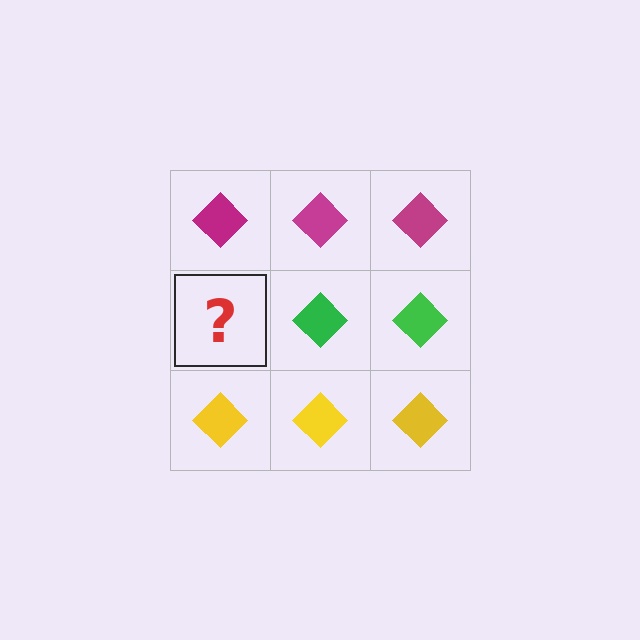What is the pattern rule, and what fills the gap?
The rule is that each row has a consistent color. The gap should be filled with a green diamond.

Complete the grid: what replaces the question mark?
The question mark should be replaced with a green diamond.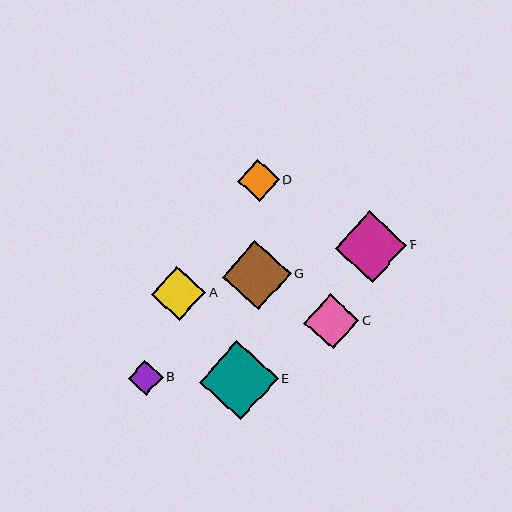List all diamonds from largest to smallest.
From largest to smallest: E, F, G, C, A, D, B.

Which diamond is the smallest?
Diamond B is the smallest with a size of approximately 35 pixels.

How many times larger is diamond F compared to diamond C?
Diamond F is approximately 1.3 times the size of diamond C.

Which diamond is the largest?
Diamond E is the largest with a size of approximately 79 pixels.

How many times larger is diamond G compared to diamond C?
Diamond G is approximately 1.3 times the size of diamond C.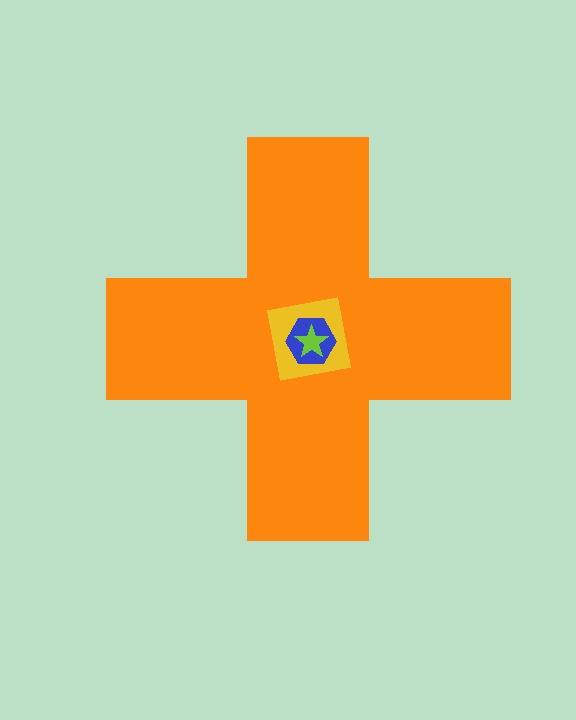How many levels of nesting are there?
4.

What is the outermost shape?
The orange cross.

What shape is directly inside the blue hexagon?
The lime star.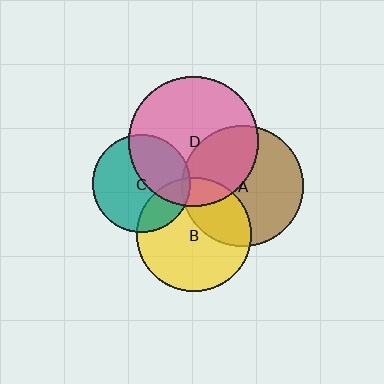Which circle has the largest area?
Circle D (pink).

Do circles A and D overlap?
Yes.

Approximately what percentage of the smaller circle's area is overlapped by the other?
Approximately 40%.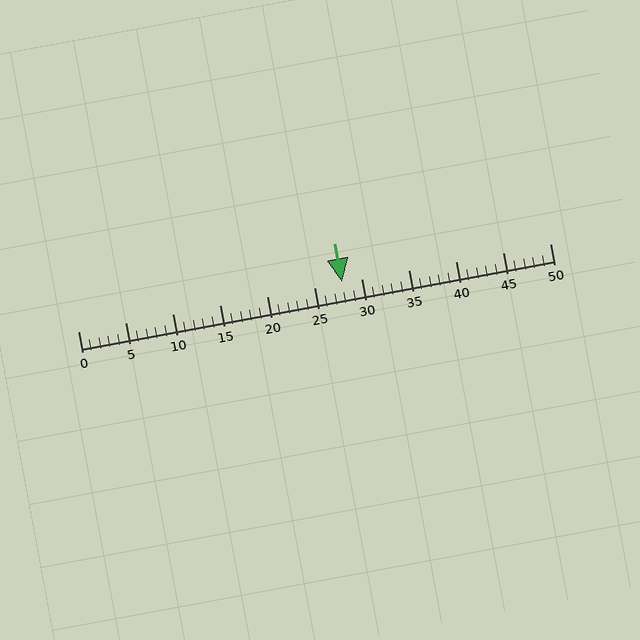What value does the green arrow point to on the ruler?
The green arrow points to approximately 28.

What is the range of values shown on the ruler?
The ruler shows values from 0 to 50.